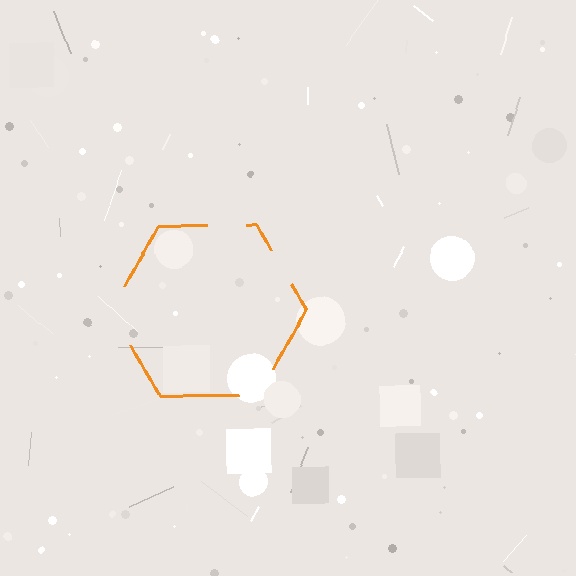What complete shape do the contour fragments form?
The contour fragments form a hexagon.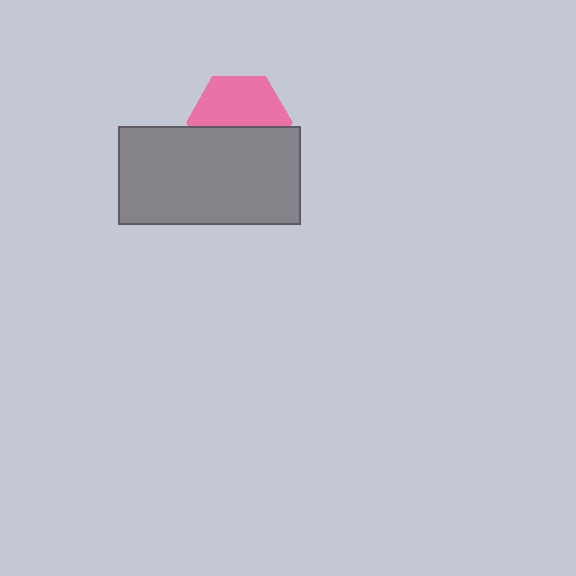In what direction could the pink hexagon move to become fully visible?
The pink hexagon could move up. That would shift it out from behind the gray rectangle entirely.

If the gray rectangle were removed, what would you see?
You would see the complete pink hexagon.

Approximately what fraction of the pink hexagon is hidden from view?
Roughly 46% of the pink hexagon is hidden behind the gray rectangle.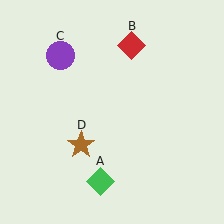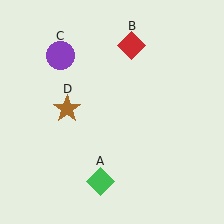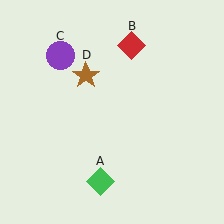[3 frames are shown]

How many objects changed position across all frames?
1 object changed position: brown star (object D).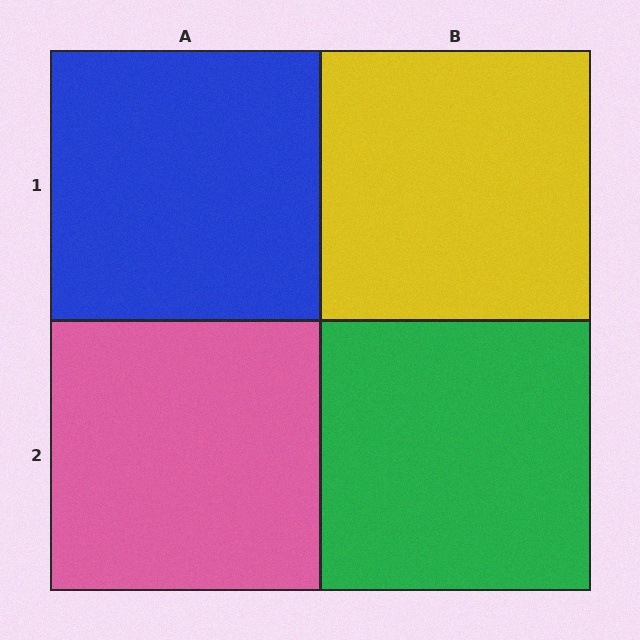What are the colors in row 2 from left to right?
Pink, green.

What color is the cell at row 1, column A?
Blue.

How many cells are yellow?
1 cell is yellow.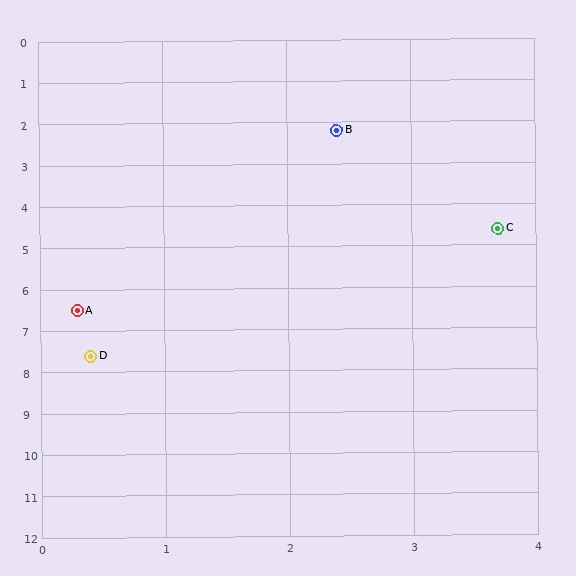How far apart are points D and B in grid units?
Points D and B are about 5.8 grid units apart.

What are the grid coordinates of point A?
Point A is at approximately (0.3, 6.5).